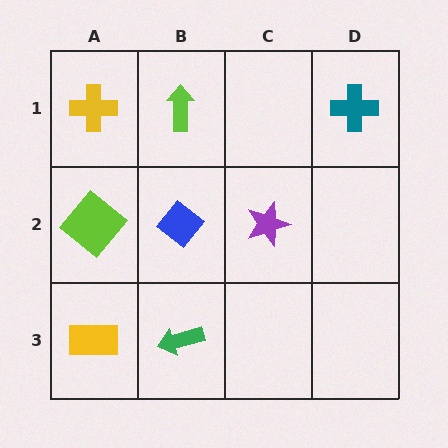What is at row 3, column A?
A yellow rectangle.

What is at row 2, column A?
A lime diamond.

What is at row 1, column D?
A teal cross.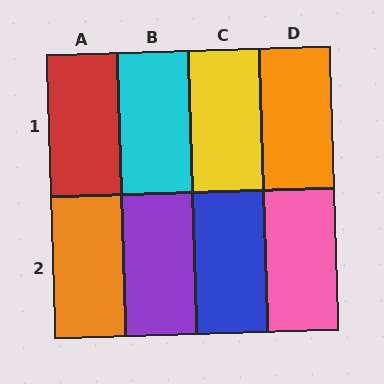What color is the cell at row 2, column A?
Orange.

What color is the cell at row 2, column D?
Pink.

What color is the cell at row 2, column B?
Purple.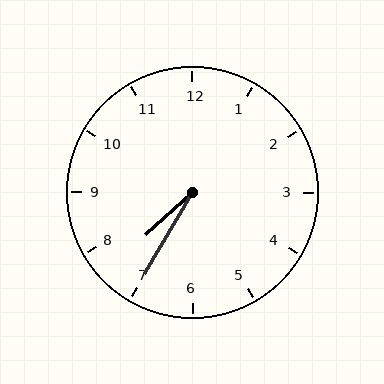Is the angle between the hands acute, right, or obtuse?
It is acute.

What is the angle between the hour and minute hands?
Approximately 18 degrees.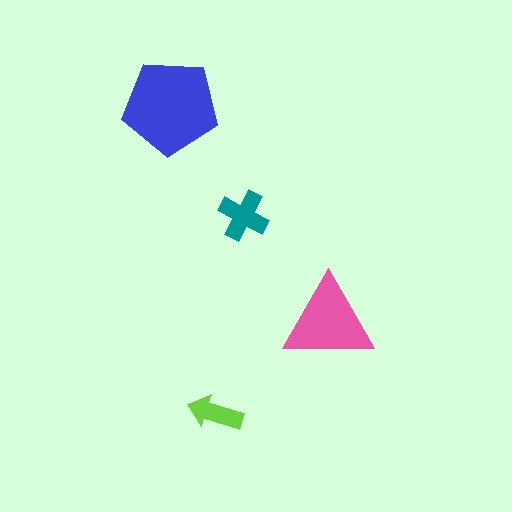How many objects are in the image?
There are 4 objects in the image.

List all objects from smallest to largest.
The lime arrow, the teal cross, the pink triangle, the blue pentagon.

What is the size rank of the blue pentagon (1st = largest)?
1st.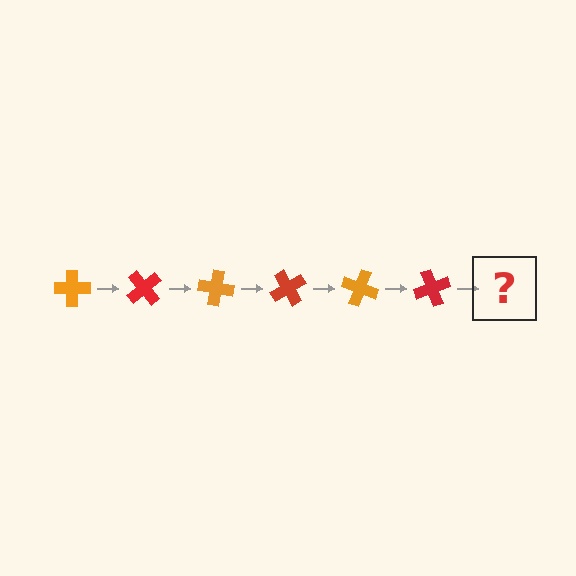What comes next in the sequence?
The next element should be an orange cross, rotated 300 degrees from the start.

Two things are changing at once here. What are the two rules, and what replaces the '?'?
The two rules are that it rotates 50 degrees each step and the color cycles through orange and red. The '?' should be an orange cross, rotated 300 degrees from the start.